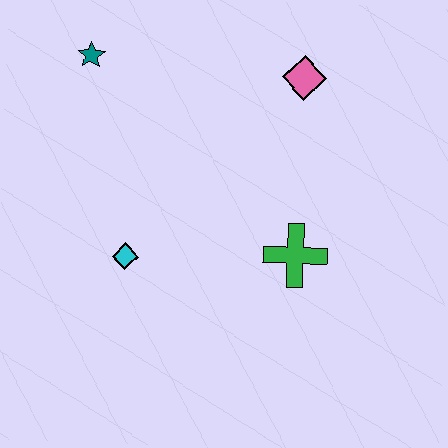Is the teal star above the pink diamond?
Yes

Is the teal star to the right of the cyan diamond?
No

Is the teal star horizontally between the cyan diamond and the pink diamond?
No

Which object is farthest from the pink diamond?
The cyan diamond is farthest from the pink diamond.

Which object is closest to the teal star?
The cyan diamond is closest to the teal star.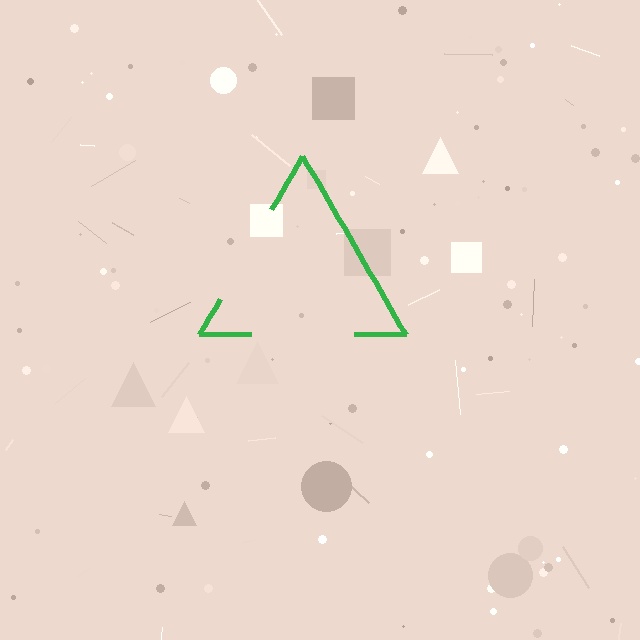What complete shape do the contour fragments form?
The contour fragments form a triangle.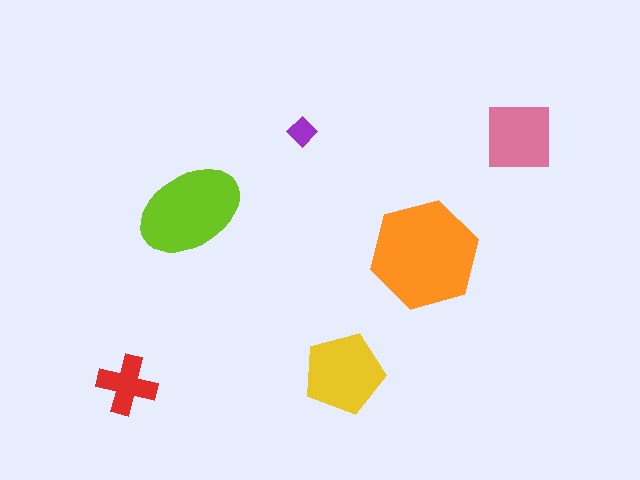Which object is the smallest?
The purple diamond.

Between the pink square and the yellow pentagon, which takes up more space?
The yellow pentagon.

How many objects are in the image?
There are 6 objects in the image.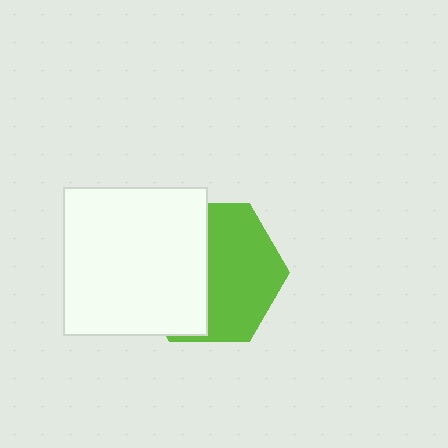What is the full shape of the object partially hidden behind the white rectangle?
The partially hidden object is a lime hexagon.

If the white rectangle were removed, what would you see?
You would see the complete lime hexagon.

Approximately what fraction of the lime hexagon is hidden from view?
Roughly 47% of the lime hexagon is hidden behind the white rectangle.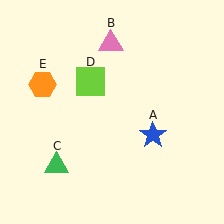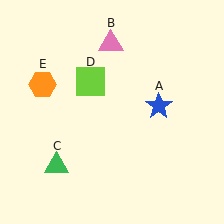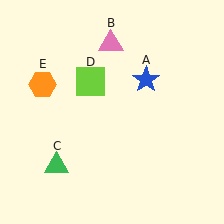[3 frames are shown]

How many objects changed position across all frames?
1 object changed position: blue star (object A).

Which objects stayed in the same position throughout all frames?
Pink triangle (object B) and green triangle (object C) and lime square (object D) and orange hexagon (object E) remained stationary.